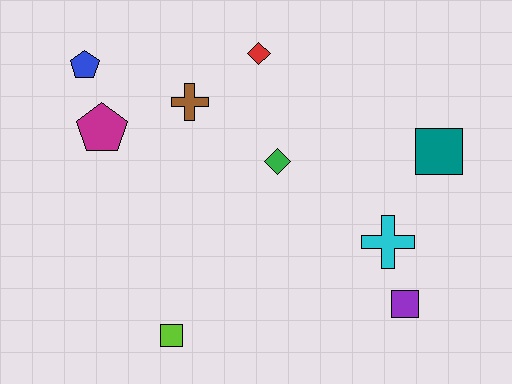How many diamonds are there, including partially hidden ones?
There are 2 diamonds.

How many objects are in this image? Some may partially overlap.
There are 9 objects.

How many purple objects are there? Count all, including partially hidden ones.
There is 1 purple object.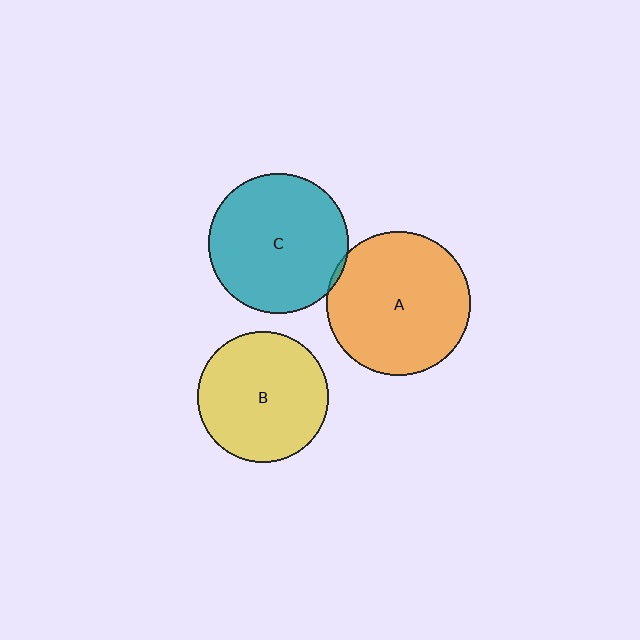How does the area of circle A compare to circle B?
Approximately 1.2 times.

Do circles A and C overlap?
Yes.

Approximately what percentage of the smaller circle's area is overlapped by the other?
Approximately 5%.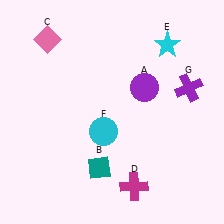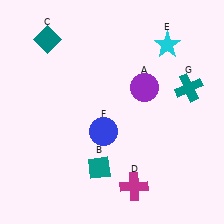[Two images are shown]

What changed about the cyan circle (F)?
In Image 1, F is cyan. In Image 2, it changed to blue.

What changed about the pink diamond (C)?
In Image 1, C is pink. In Image 2, it changed to teal.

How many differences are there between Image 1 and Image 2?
There are 3 differences between the two images.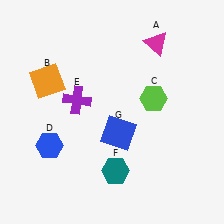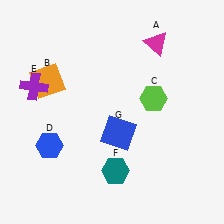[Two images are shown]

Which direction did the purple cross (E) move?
The purple cross (E) moved left.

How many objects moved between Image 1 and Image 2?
1 object moved between the two images.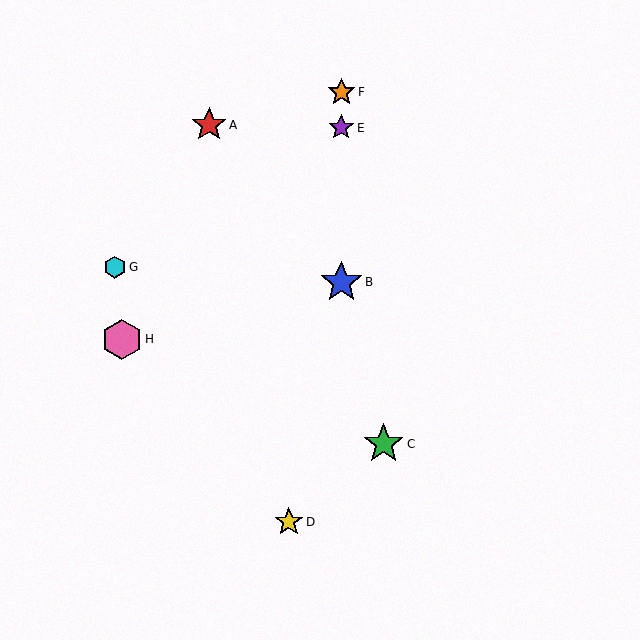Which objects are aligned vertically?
Objects B, E, F are aligned vertically.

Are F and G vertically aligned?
No, F is at x≈341 and G is at x≈115.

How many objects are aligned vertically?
3 objects (B, E, F) are aligned vertically.